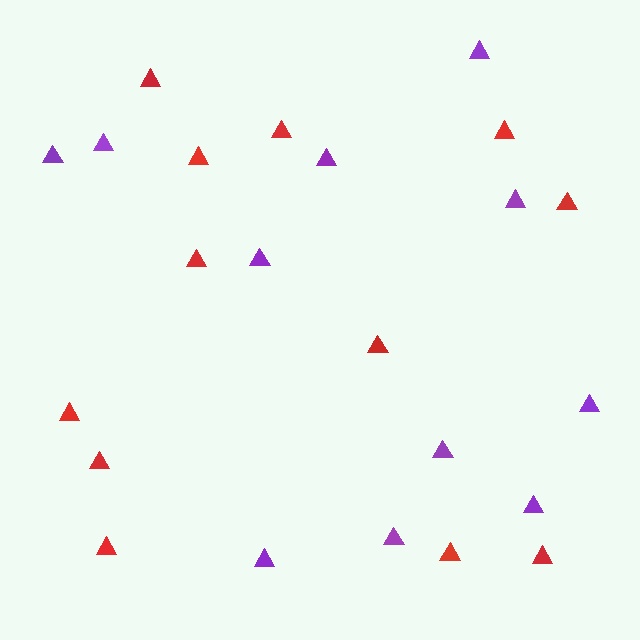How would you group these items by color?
There are 2 groups: one group of purple triangles (11) and one group of red triangles (12).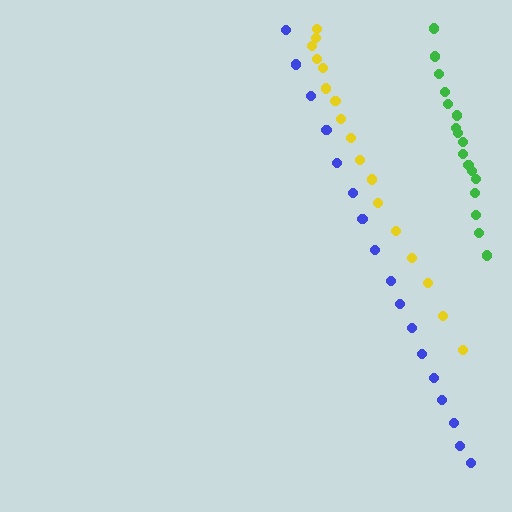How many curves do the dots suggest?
There are 3 distinct paths.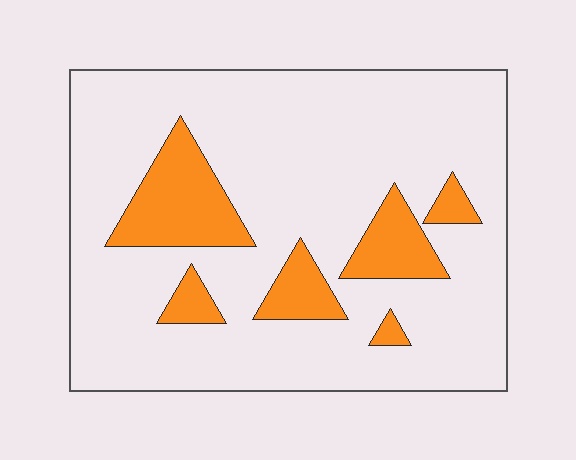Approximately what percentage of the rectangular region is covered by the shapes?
Approximately 15%.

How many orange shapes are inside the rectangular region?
6.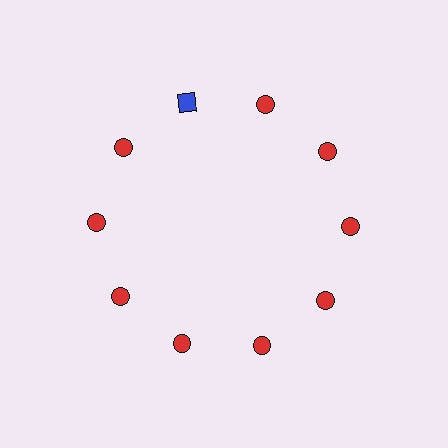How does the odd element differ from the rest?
It differs in both color (blue instead of red) and shape (square instead of circle).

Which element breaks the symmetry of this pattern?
The blue square at roughly the 11 o'clock position breaks the symmetry. All other shapes are red circles.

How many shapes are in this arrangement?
There are 10 shapes arranged in a ring pattern.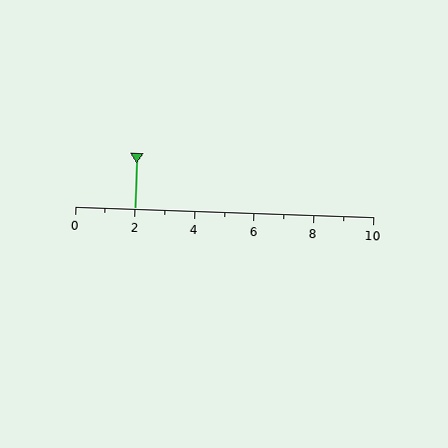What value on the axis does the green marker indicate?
The marker indicates approximately 2.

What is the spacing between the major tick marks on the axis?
The major ticks are spaced 2 apart.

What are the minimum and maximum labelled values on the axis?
The axis runs from 0 to 10.